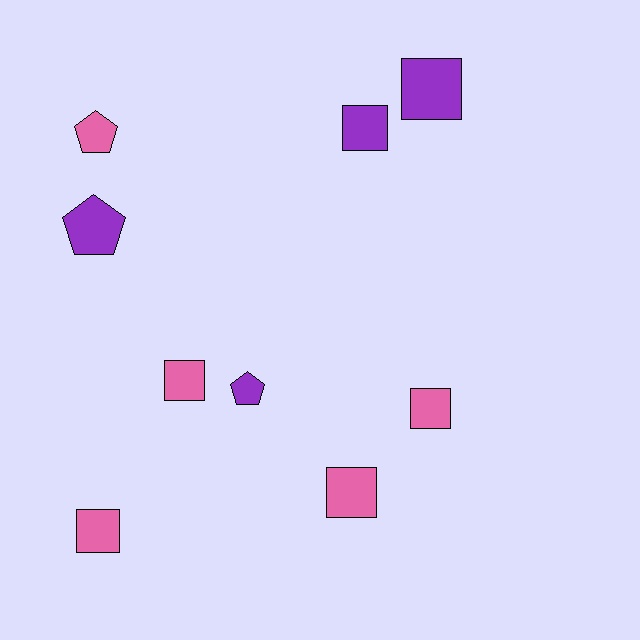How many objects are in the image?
There are 9 objects.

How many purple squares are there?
There are 2 purple squares.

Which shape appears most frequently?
Square, with 6 objects.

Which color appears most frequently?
Pink, with 5 objects.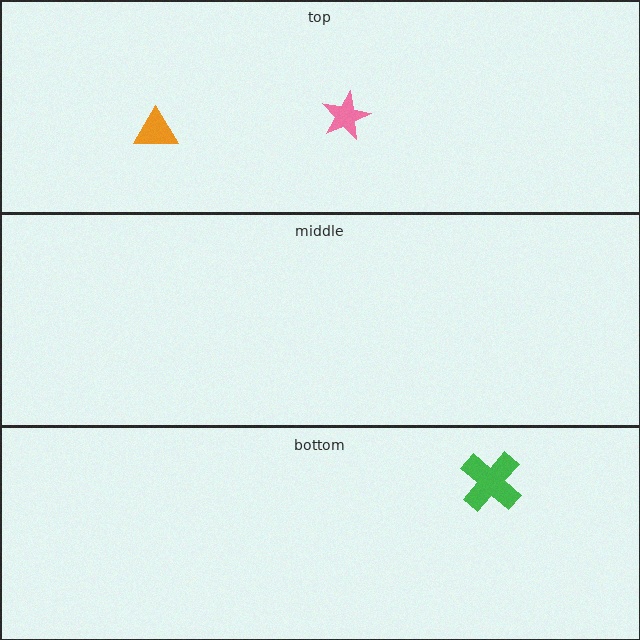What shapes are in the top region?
The orange triangle, the pink star.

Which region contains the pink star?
The top region.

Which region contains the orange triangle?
The top region.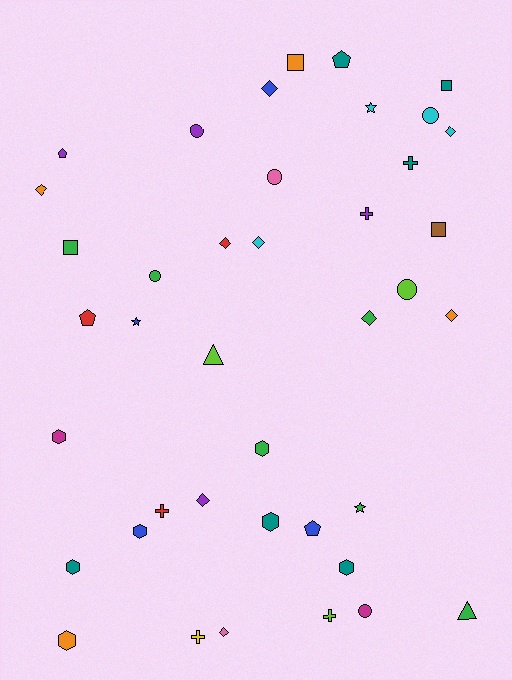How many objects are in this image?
There are 40 objects.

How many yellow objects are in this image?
There is 1 yellow object.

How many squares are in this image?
There are 4 squares.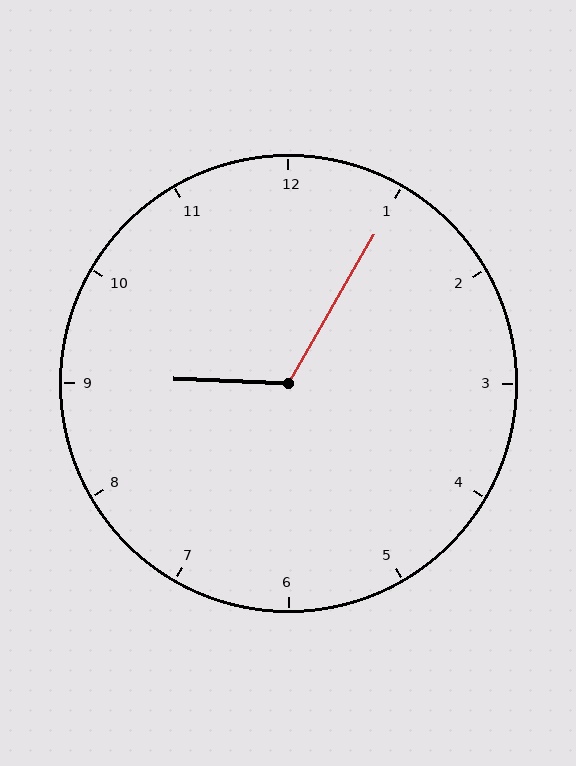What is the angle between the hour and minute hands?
Approximately 118 degrees.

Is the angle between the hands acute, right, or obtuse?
It is obtuse.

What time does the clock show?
9:05.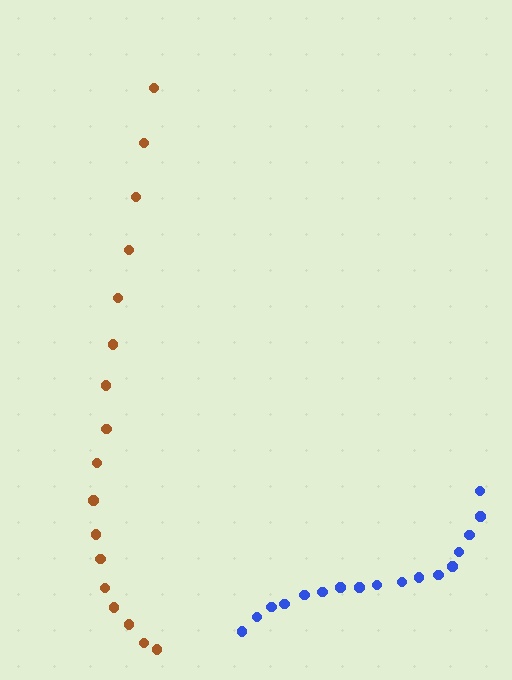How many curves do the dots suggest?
There are 2 distinct paths.